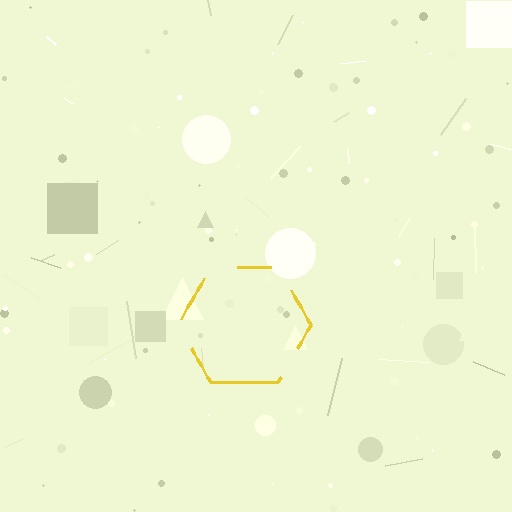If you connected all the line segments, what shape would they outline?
They would outline a hexagon.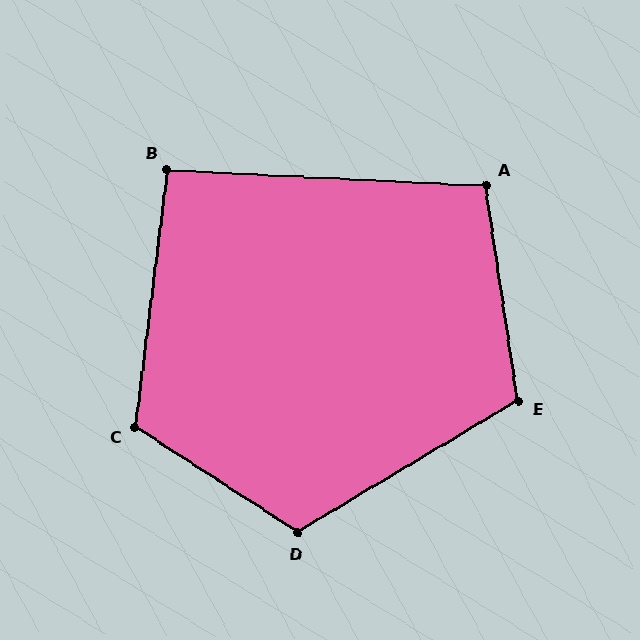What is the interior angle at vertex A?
Approximately 101 degrees (obtuse).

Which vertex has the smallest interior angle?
B, at approximately 94 degrees.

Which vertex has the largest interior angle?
D, at approximately 116 degrees.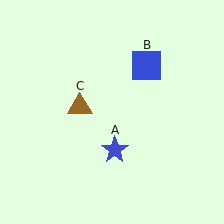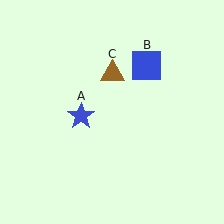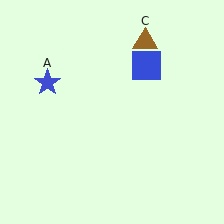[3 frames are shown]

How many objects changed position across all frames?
2 objects changed position: blue star (object A), brown triangle (object C).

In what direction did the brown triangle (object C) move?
The brown triangle (object C) moved up and to the right.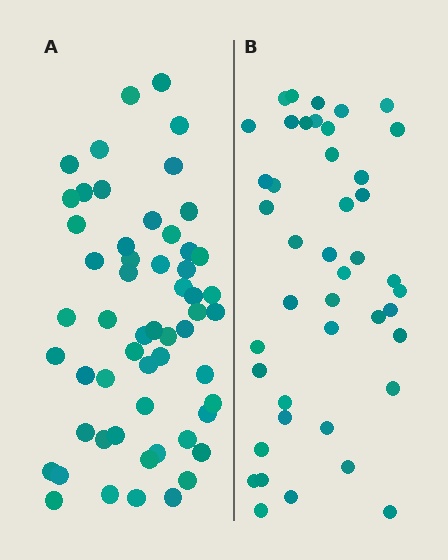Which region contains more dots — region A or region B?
Region A (the left region) has more dots.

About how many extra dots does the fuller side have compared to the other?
Region A has approximately 15 more dots than region B.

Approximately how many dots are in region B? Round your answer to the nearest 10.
About 40 dots. (The exact count is 43, which rounds to 40.)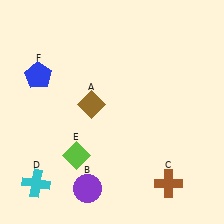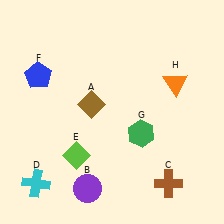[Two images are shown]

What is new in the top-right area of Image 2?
An orange triangle (H) was added in the top-right area of Image 2.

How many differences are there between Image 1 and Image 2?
There are 2 differences between the two images.